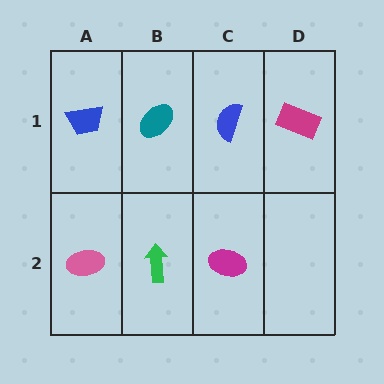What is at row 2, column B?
A green arrow.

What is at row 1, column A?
A blue trapezoid.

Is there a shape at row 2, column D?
No, that cell is empty.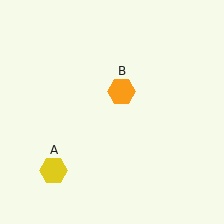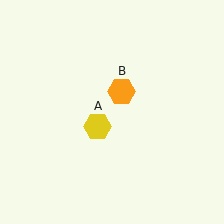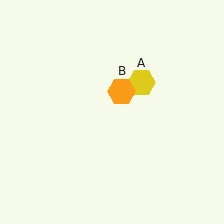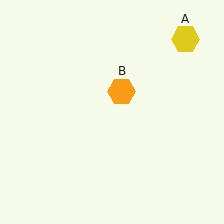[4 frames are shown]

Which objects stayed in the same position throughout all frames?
Orange hexagon (object B) remained stationary.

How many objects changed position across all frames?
1 object changed position: yellow hexagon (object A).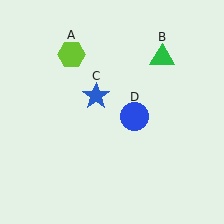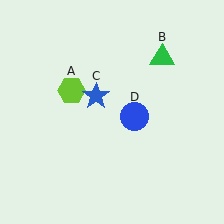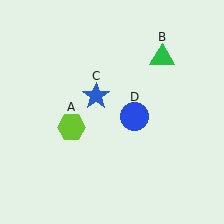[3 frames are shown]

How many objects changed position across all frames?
1 object changed position: lime hexagon (object A).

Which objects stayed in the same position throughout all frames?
Green triangle (object B) and blue star (object C) and blue circle (object D) remained stationary.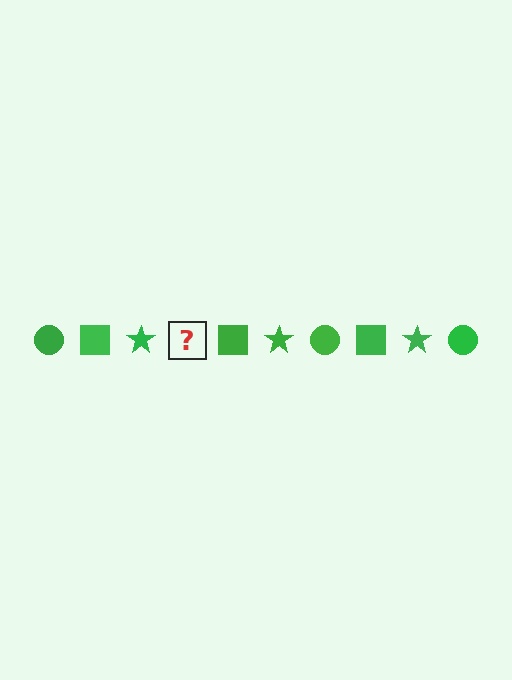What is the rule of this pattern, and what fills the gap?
The rule is that the pattern cycles through circle, square, star shapes in green. The gap should be filled with a green circle.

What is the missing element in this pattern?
The missing element is a green circle.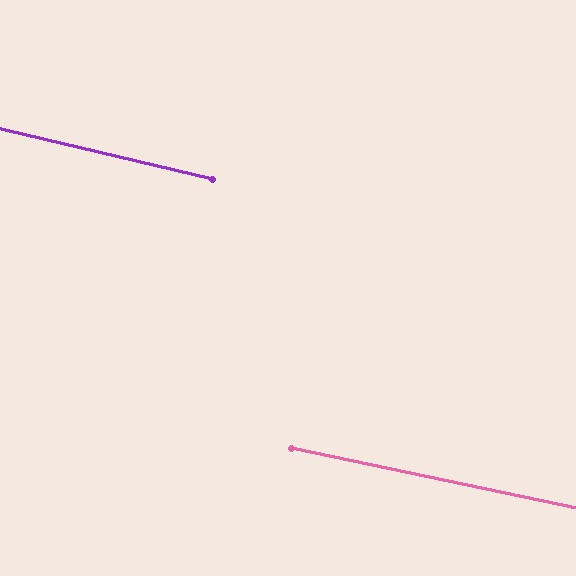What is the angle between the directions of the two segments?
Approximately 1 degree.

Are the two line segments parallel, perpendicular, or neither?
Parallel — their directions differ by only 1.4°.